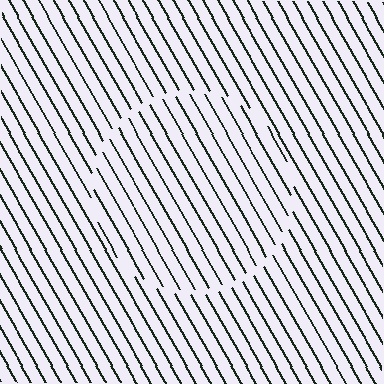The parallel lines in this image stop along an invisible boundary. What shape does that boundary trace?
An illusory circle. The interior of the shape contains the same grating, shifted by half a period — the contour is defined by the phase discontinuity where line-ends from the inner and outer gratings abut.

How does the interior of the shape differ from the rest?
The interior of the shape contains the same grating, shifted by half a period — the contour is defined by the phase discontinuity where line-ends from the inner and outer gratings abut.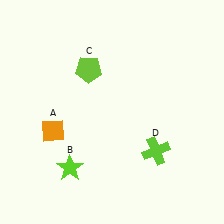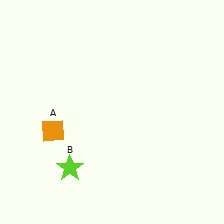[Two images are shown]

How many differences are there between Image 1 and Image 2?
There are 2 differences between the two images.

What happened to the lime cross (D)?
The lime cross (D) was removed in Image 2. It was in the bottom-right area of Image 1.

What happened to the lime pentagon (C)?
The lime pentagon (C) was removed in Image 2. It was in the top-left area of Image 1.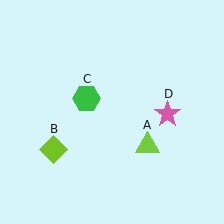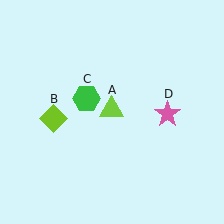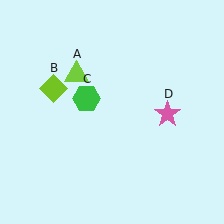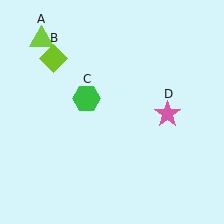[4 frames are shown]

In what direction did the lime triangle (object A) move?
The lime triangle (object A) moved up and to the left.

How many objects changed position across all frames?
2 objects changed position: lime triangle (object A), lime diamond (object B).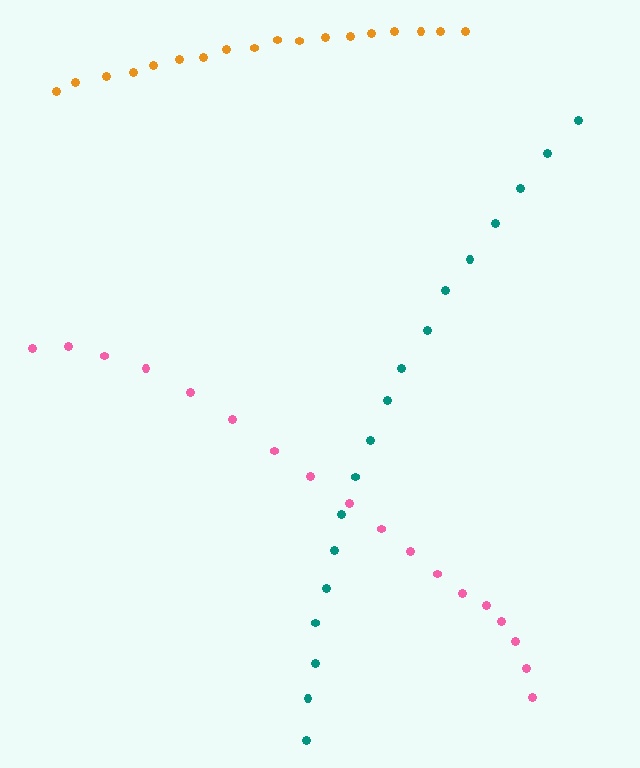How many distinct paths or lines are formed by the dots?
There are 3 distinct paths.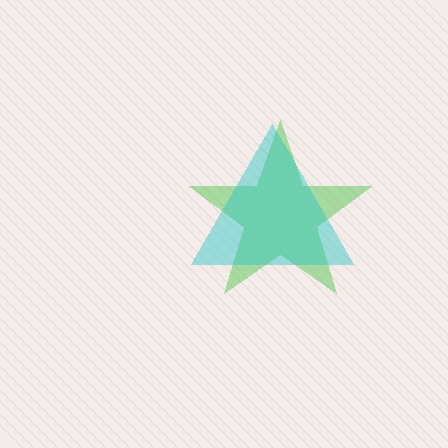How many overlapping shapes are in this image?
There are 2 overlapping shapes in the image.